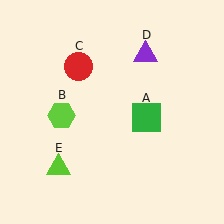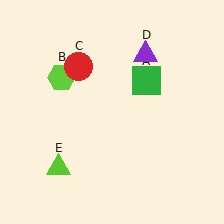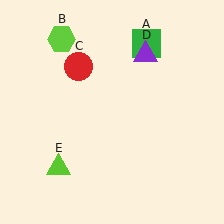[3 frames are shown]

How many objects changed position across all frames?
2 objects changed position: green square (object A), lime hexagon (object B).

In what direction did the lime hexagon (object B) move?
The lime hexagon (object B) moved up.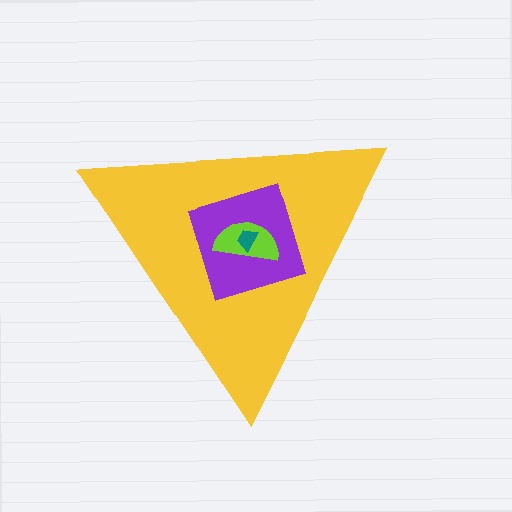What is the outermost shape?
The yellow triangle.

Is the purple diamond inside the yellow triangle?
Yes.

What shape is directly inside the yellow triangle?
The purple diamond.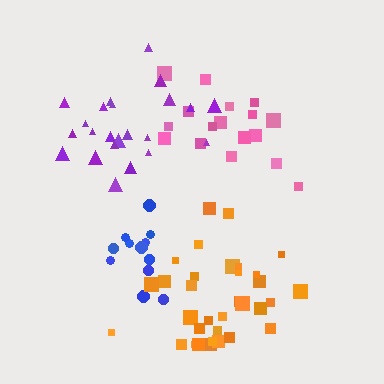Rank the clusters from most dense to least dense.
blue, orange, pink, purple.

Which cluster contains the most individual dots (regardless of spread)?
Orange (33).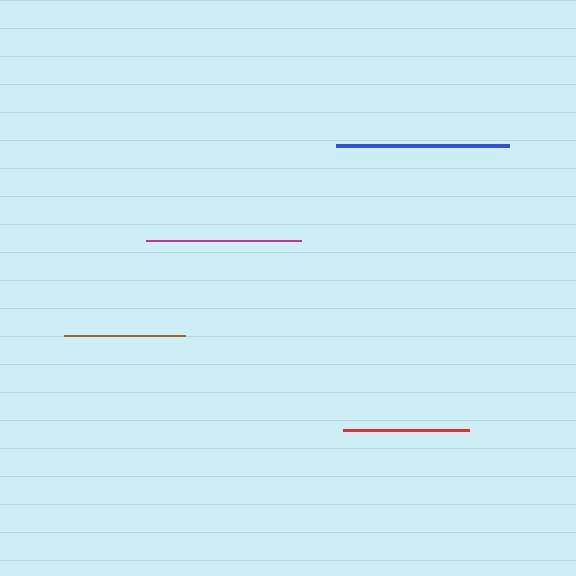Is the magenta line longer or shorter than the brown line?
The magenta line is longer than the brown line.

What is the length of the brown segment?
The brown segment is approximately 121 pixels long.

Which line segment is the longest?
The blue line is the longest at approximately 173 pixels.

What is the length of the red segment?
The red segment is approximately 127 pixels long.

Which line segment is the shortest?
The brown line is the shortest at approximately 121 pixels.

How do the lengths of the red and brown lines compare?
The red and brown lines are approximately the same length.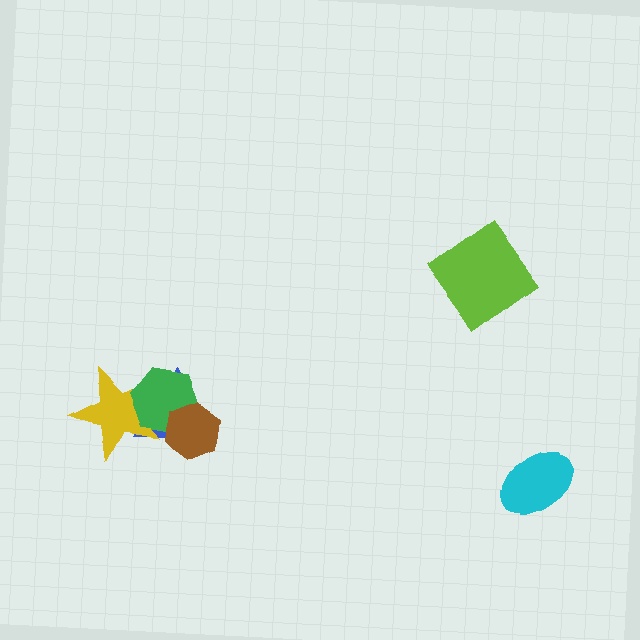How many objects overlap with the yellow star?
2 objects overlap with the yellow star.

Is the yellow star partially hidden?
Yes, it is partially covered by another shape.